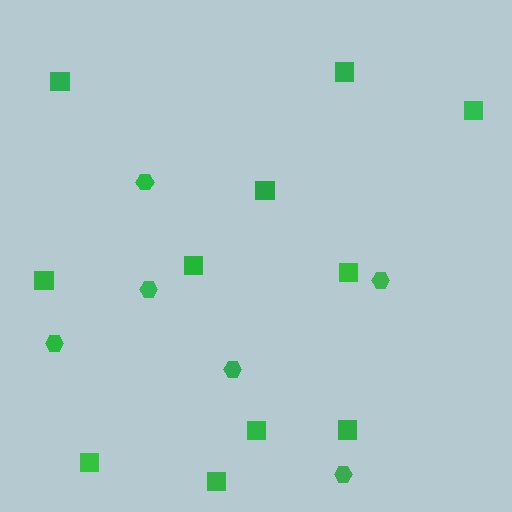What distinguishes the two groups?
There are 2 groups: one group of hexagons (6) and one group of squares (11).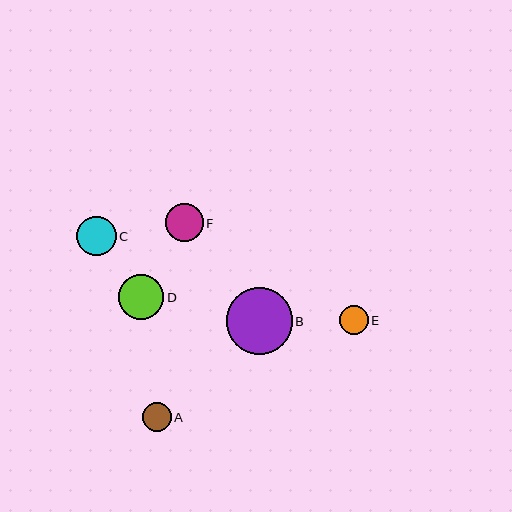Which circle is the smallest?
Circle A is the smallest with a size of approximately 29 pixels.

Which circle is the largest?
Circle B is the largest with a size of approximately 66 pixels.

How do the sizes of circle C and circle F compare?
Circle C and circle F are approximately the same size.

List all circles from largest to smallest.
From largest to smallest: B, D, C, F, E, A.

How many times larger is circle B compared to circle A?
Circle B is approximately 2.3 times the size of circle A.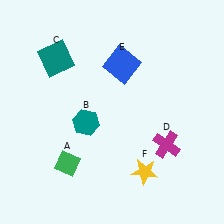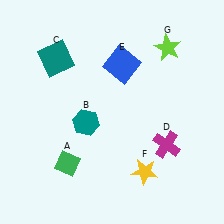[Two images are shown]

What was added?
A lime star (G) was added in Image 2.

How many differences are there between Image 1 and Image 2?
There is 1 difference between the two images.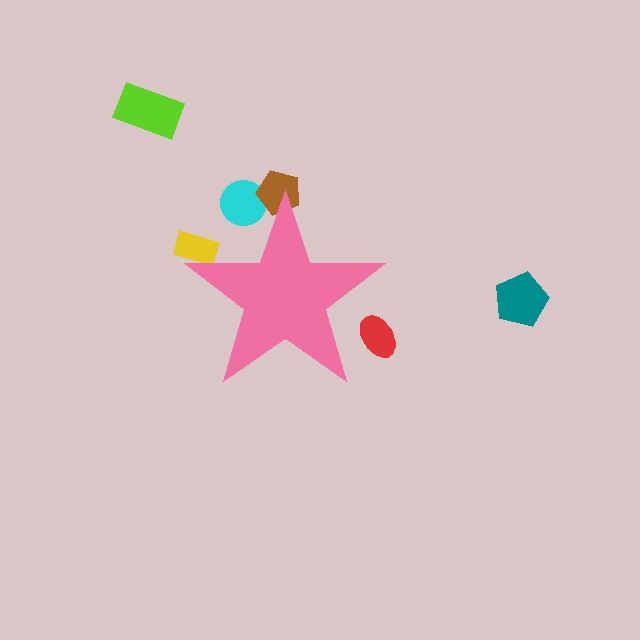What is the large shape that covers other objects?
A pink star.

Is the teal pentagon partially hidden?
No, the teal pentagon is fully visible.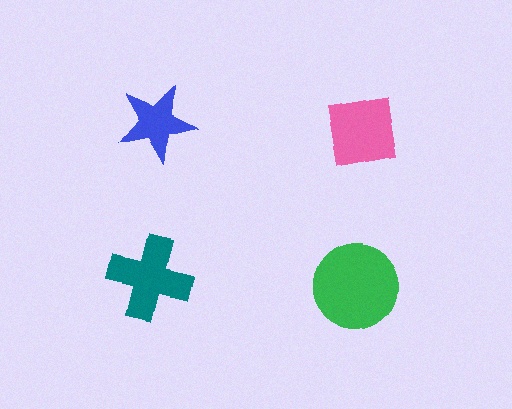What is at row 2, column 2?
A green circle.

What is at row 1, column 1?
A blue star.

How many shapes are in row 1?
2 shapes.